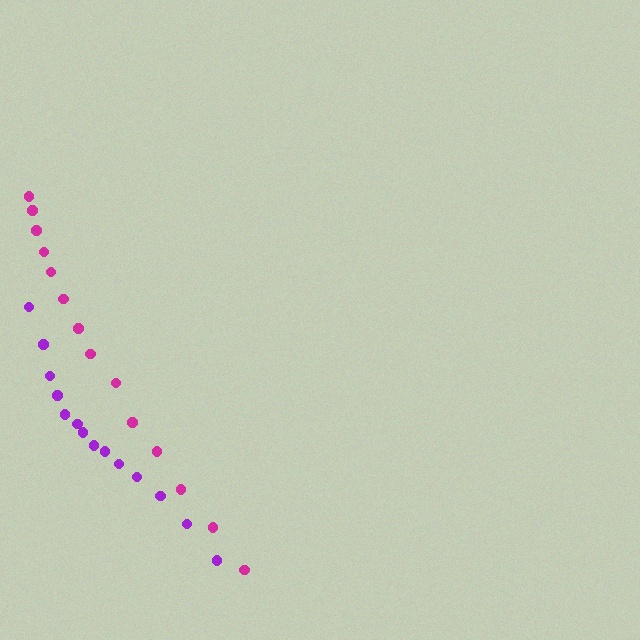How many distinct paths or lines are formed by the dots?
There are 2 distinct paths.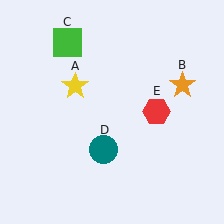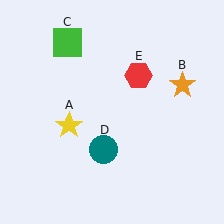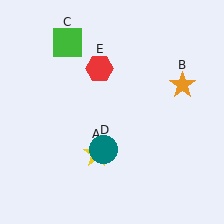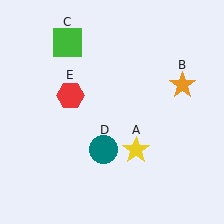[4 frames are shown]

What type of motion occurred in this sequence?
The yellow star (object A), red hexagon (object E) rotated counterclockwise around the center of the scene.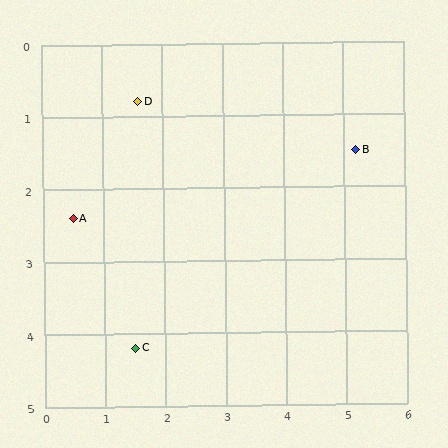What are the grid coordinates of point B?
Point B is at approximately (5.2, 1.5).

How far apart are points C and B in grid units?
Points C and B are about 4.6 grid units apart.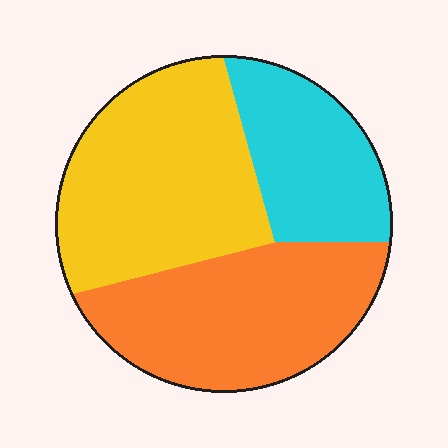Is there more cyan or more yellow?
Yellow.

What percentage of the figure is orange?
Orange covers roughly 35% of the figure.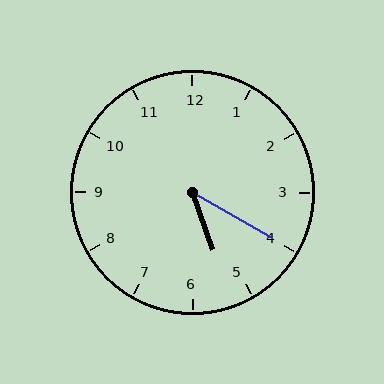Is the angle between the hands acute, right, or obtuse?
It is acute.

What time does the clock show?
5:20.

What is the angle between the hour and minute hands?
Approximately 40 degrees.